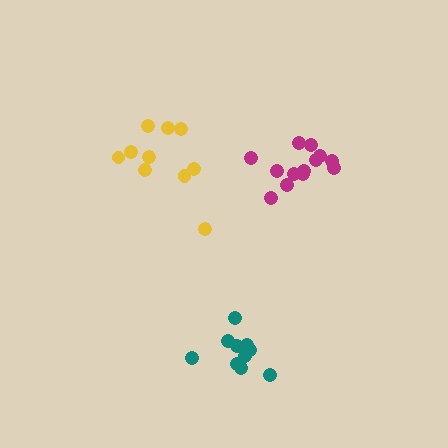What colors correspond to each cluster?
The clusters are colored: teal, yellow, magenta.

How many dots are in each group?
Group 1: 10 dots, Group 2: 10 dots, Group 3: 13 dots (33 total).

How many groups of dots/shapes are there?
There are 3 groups.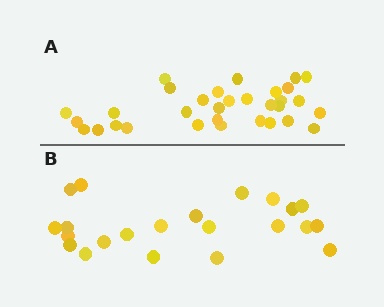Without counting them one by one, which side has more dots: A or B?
Region A (the top region) has more dots.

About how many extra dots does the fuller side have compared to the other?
Region A has roughly 10 or so more dots than region B.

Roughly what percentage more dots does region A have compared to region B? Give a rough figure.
About 45% more.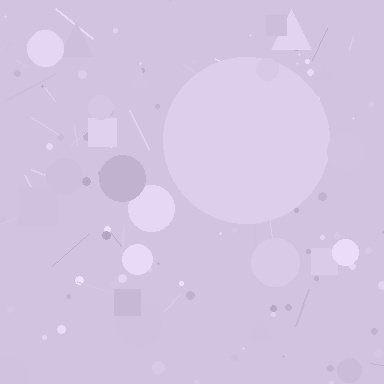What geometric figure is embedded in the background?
A circle is embedded in the background.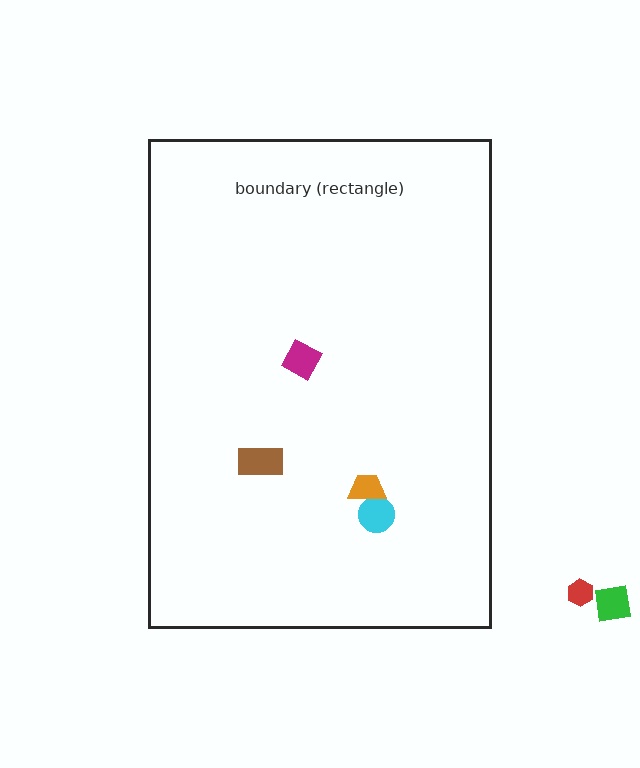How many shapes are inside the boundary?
4 inside, 2 outside.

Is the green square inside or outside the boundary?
Outside.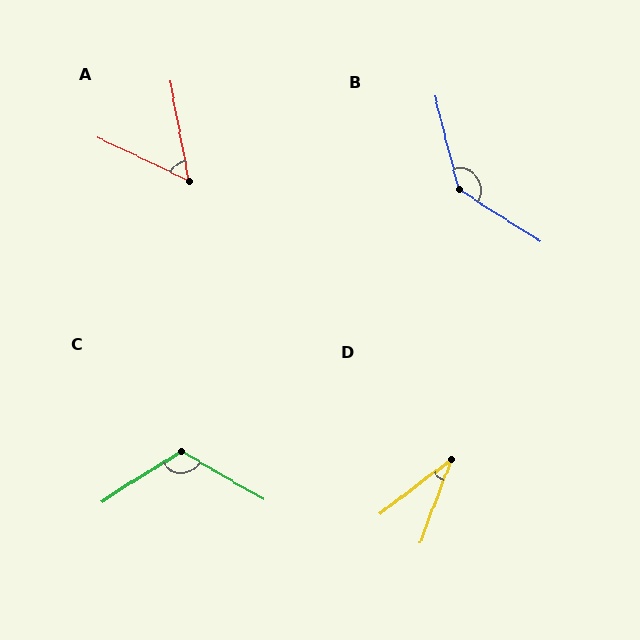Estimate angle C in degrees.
Approximately 118 degrees.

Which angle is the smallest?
D, at approximately 32 degrees.